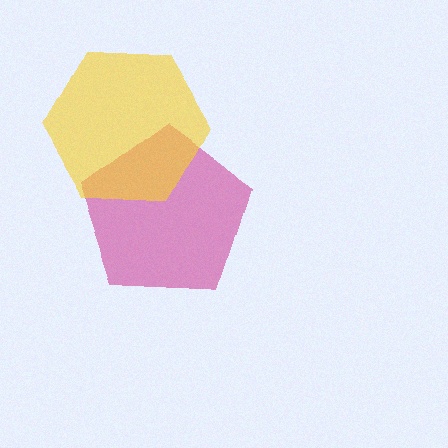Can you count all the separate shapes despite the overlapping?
Yes, there are 2 separate shapes.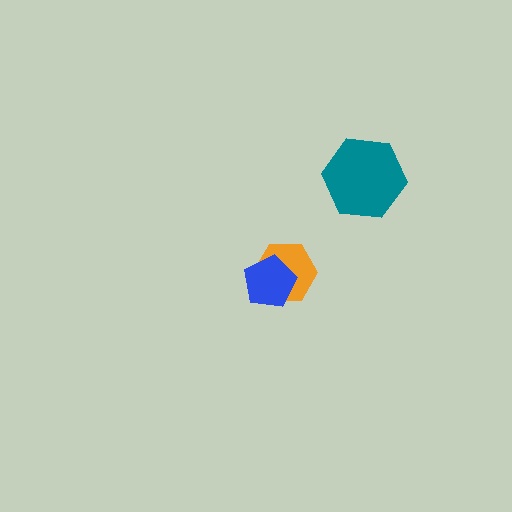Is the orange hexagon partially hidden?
Yes, it is partially covered by another shape.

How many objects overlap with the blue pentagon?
1 object overlaps with the blue pentagon.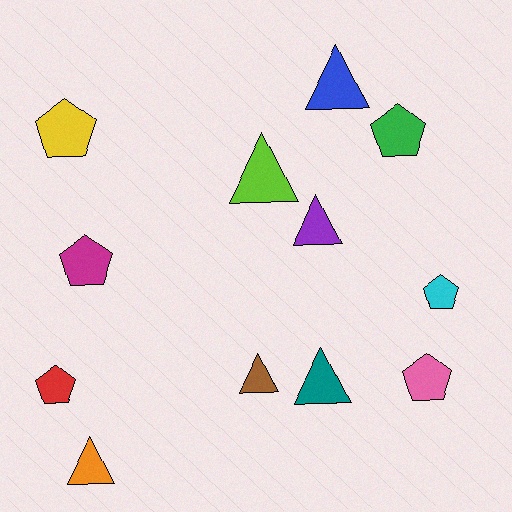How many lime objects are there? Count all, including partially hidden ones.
There is 1 lime object.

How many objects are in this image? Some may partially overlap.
There are 12 objects.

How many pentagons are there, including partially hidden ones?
There are 6 pentagons.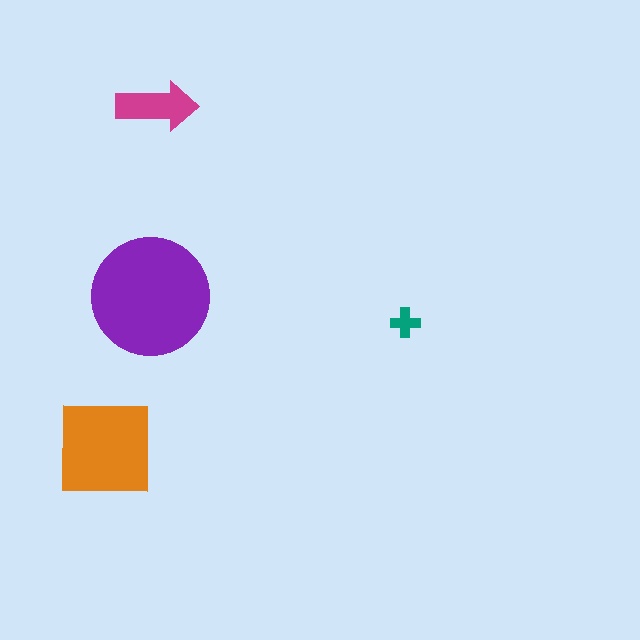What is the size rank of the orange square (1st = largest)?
2nd.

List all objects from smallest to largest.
The teal cross, the magenta arrow, the orange square, the purple circle.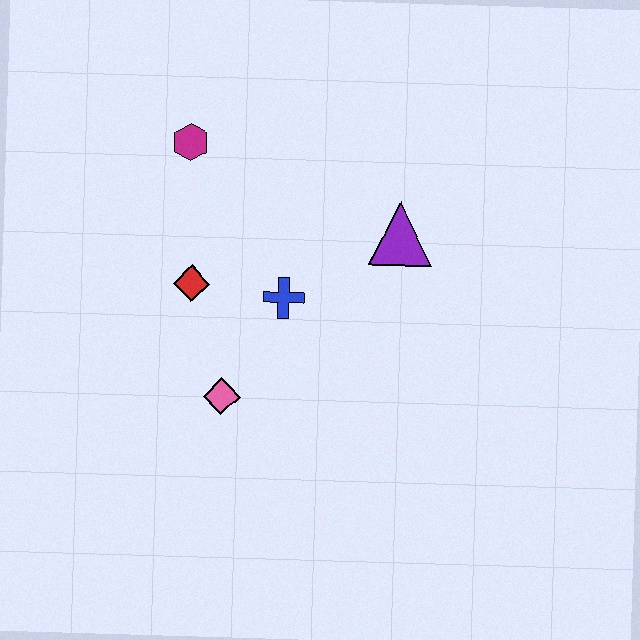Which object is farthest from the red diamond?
The purple triangle is farthest from the red diamond.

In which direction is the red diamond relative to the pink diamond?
The red diamond is above the pink diamond.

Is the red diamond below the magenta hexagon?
Yes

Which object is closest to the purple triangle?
The blue cross is closest to the purple triangle.